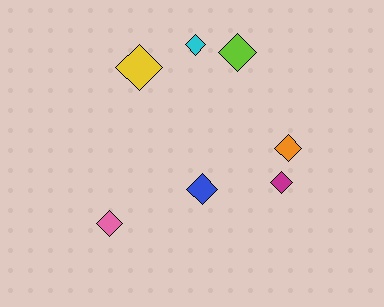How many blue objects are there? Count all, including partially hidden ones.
There is 1 blue object.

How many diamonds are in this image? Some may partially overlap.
There are 7 diamonds.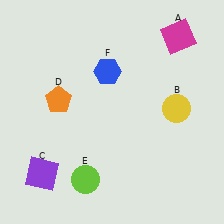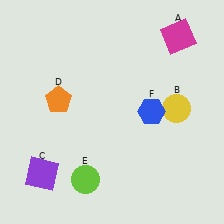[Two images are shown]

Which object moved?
The blue hexagon (F) moved right.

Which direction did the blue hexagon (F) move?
The blue hexagon (F) moved right.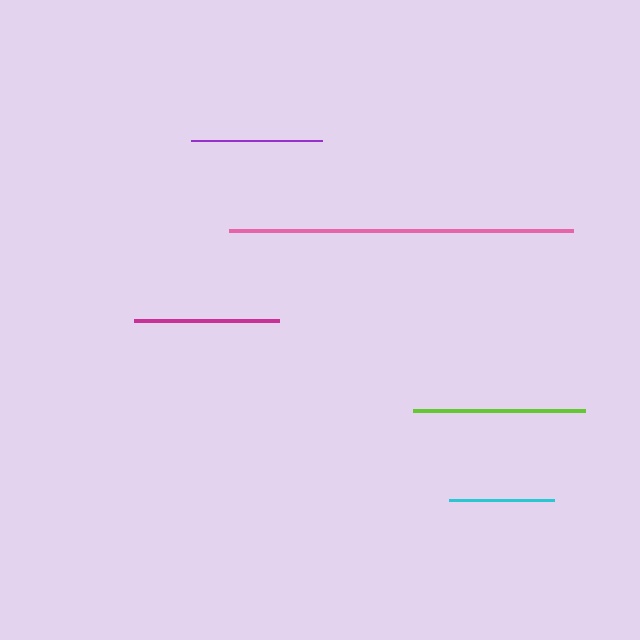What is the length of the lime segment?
The lime segment is approximately 171 pixels long.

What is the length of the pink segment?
The pink segment is approximately 344 pixels long.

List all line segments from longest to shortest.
From longest to shortest: pink, lime, magenta, purple, cyan.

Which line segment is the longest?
The pink line is the longest at approximately 344 pixels.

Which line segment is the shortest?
The cyan line is the shortest at approximately 105 pixels.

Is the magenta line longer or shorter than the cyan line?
The magenta line is longer than the cyan line.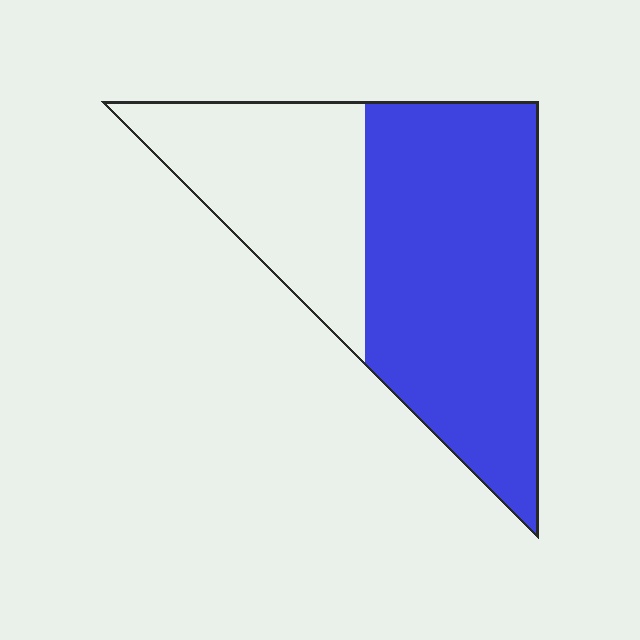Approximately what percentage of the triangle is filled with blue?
Approximately 65%.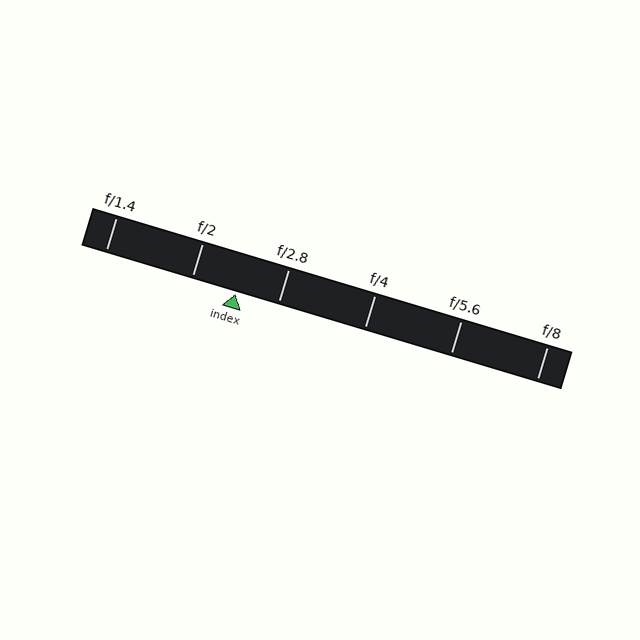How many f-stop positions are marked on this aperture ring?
There are 6 f-stop positions marked.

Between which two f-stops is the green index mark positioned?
The index mark is between f/2 and f/2.8.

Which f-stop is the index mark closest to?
The index mark is closest to f/2.8.